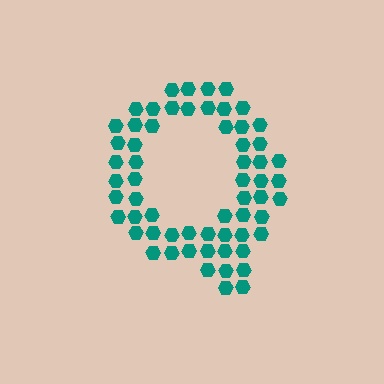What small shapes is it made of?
It is made of small hexagons.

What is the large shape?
The large shape is the letter Q.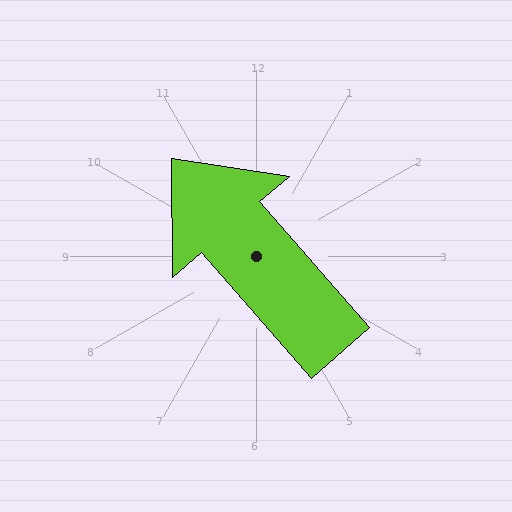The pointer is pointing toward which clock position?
Roughly 11 o'clock.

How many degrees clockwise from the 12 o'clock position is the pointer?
Approximately 319 degrees.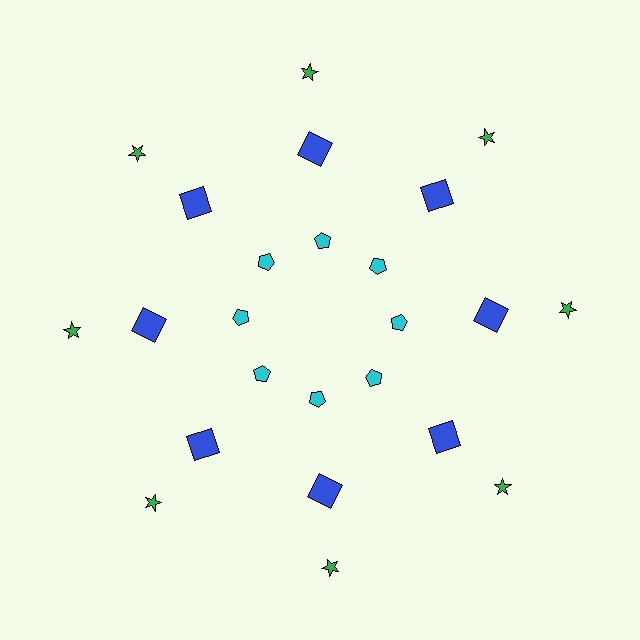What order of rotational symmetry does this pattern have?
This pattern has 8-fold rotational symmetry.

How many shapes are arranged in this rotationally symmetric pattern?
There are 24 shapes, arranged in 8 groups of 3.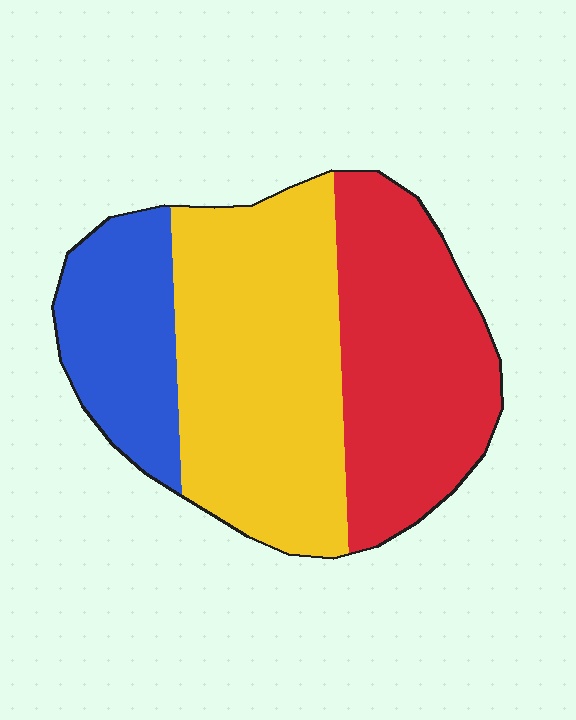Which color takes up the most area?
Yellow, at roughly 45%.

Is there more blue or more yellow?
Yellow.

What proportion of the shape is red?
Red takes up between a quarter and a half of the shape.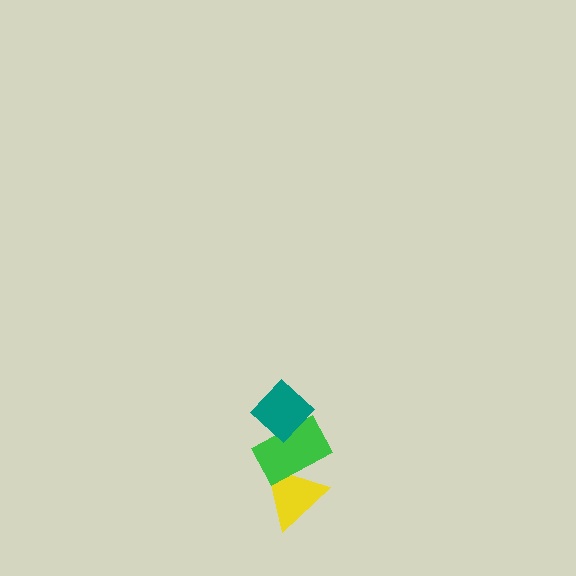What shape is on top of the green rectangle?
The teal diamond is on top of the green rectangle.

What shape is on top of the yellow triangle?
The green rectangle is on top of the yellow triangle.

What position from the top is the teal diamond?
The teal diamond is 1st from the top.